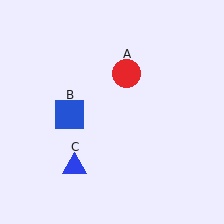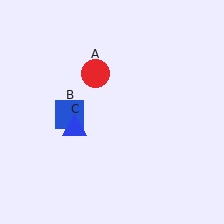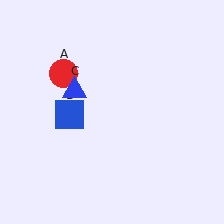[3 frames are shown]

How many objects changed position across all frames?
2 objects changed position: red circle (object A), blue triangle (object C).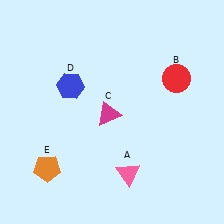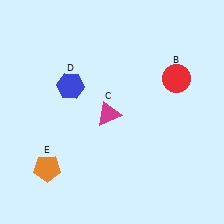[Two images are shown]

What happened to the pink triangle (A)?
The pink triangle (A) was removed in Image 2. It was in the bottom-right area of Image 1.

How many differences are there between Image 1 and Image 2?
There is 1 difference between the two images.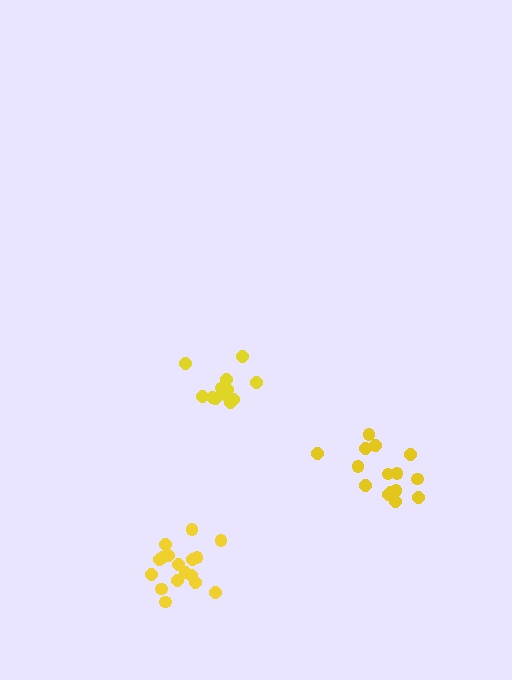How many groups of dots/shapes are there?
There are 3 groups.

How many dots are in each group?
Group 1: 15 dots, Group 2: 17 dots, Group 3: 12 dots (44 total).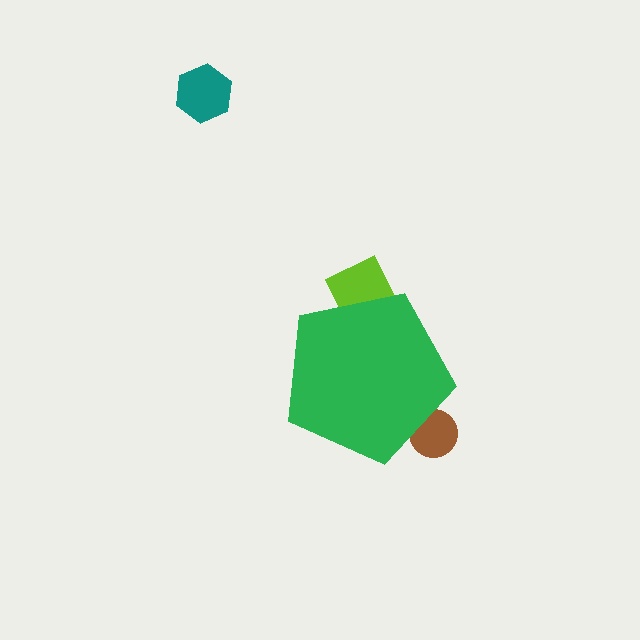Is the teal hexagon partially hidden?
No, the teal hexagon is fully visible.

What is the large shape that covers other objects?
A green pentagon.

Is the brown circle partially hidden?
Yes, the brown circle is partially hidden behind the green pentagon.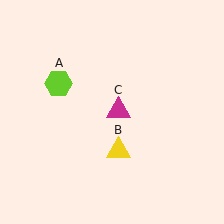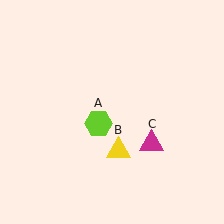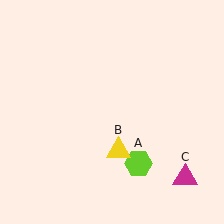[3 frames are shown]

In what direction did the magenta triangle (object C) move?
The magenta triangle (object C) moved down and to the right.